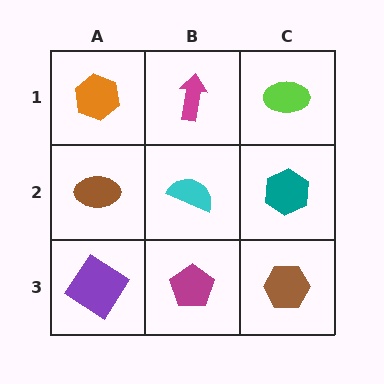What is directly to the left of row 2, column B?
A brown ellipse.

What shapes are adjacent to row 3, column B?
A cyan semicircle (row 2, column B), a purple diamond (row 3, column A), a brown hexagon (row 3, column C).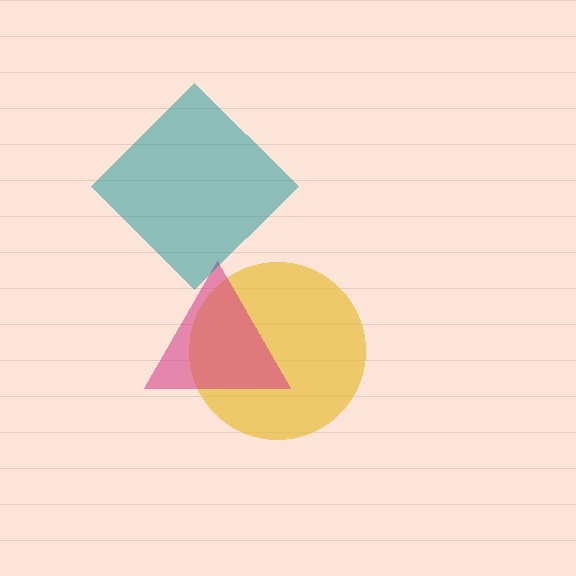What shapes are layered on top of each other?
The layered shapes are: a yellow circle, a magenta triangle, a teal diamond.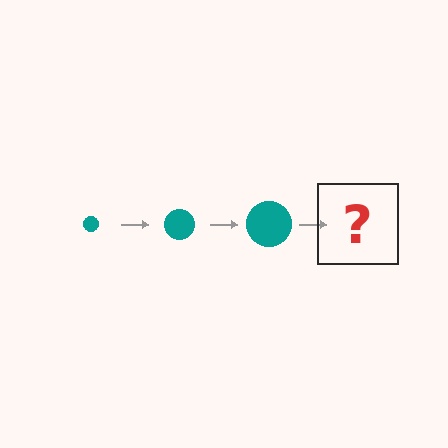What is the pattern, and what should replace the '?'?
The pattern is that the circle gets progressively larger each step. The '?' should be a teal circle, larger than the previous one.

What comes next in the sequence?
The next element should be a teal circle, larger than the previous one.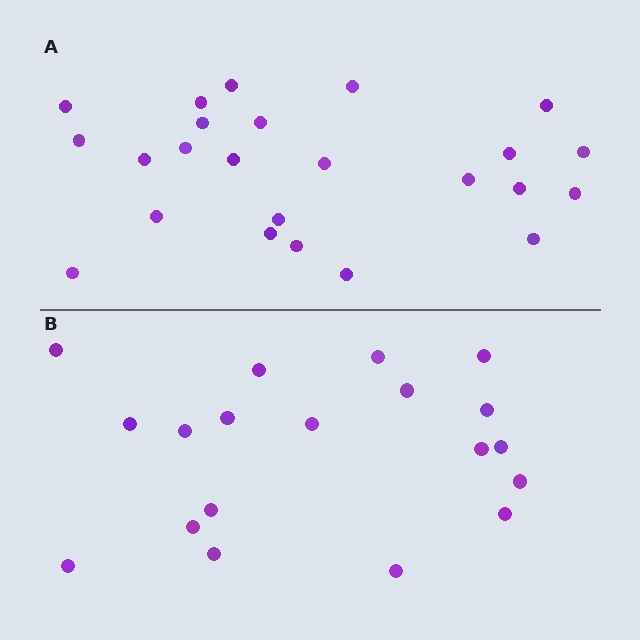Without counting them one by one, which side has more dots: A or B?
Region A (the top region) has more dots.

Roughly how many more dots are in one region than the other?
Region A has about 5 more dots than region B.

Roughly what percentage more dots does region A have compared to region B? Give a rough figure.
About 25% more.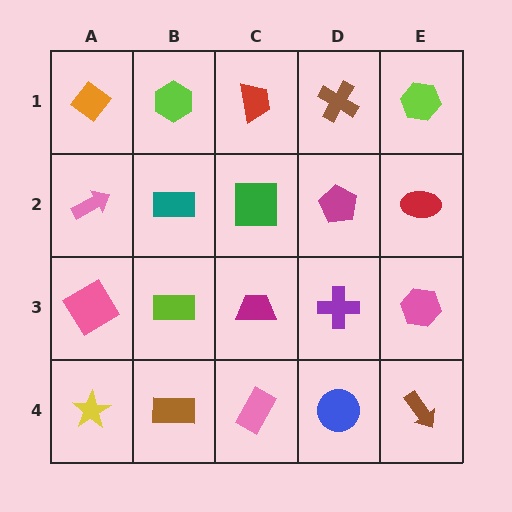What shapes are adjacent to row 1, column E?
A red ellipse (row 2, column E), a brown cross (row 1, column D).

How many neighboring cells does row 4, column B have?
3.